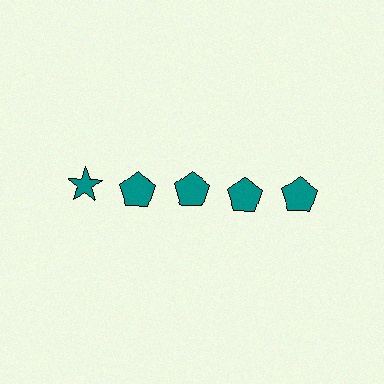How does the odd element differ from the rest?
It has a different shape: star instead of pentagon.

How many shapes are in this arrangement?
There are 5 shapes arranged in a grid pattern.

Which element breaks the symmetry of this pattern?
The teal star in the top row, leftmost column breaks the symmetry. All other shapes are teal pentagons.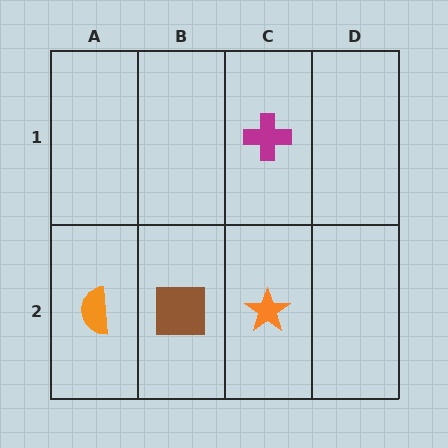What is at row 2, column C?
An orange star.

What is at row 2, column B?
A brown square.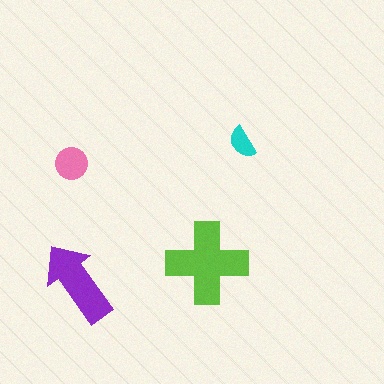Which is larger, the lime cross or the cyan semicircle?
The lime cross.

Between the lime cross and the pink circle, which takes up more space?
The lime cross.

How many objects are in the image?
There are 4 objects in the image.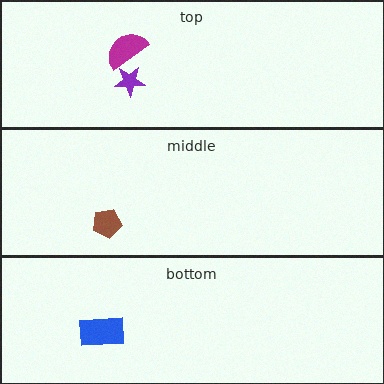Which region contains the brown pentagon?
The middle region.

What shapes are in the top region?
The purple star, the magenta semicircle.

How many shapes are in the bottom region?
1.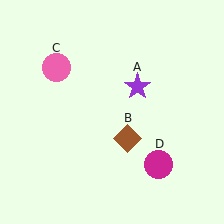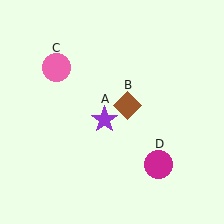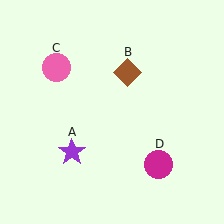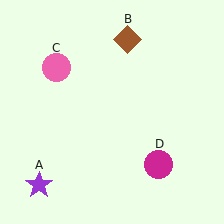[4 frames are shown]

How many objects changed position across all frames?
2 objects changed position: purple star (object A), brown diamond (object B).